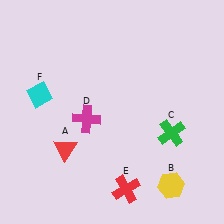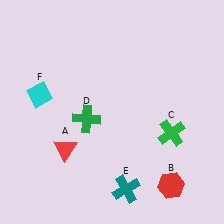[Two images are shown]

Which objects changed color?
B changed from yellow to red. D changed from magenta to green. E changed from red to teal.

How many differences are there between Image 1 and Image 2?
There are 3 differences between the two images.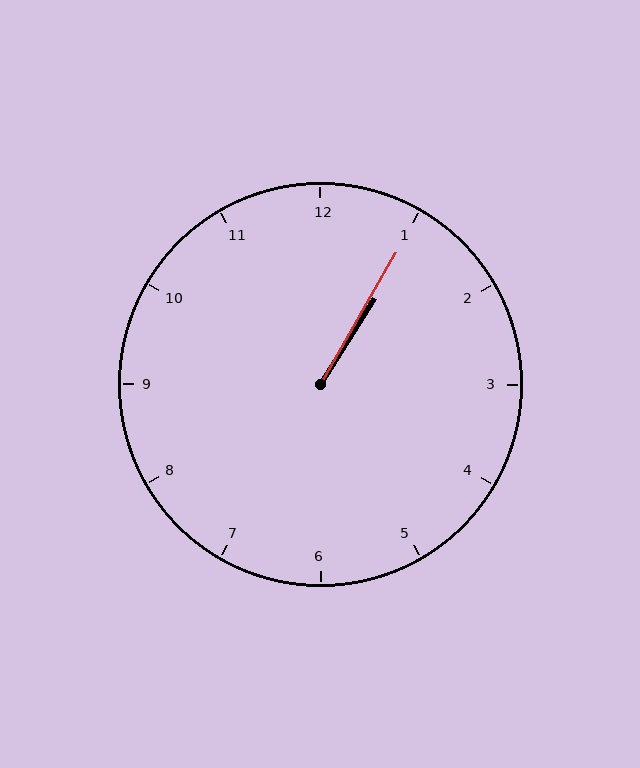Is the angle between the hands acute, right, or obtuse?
It is acute.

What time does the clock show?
1:05.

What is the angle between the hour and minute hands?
Approximately 2 degrees.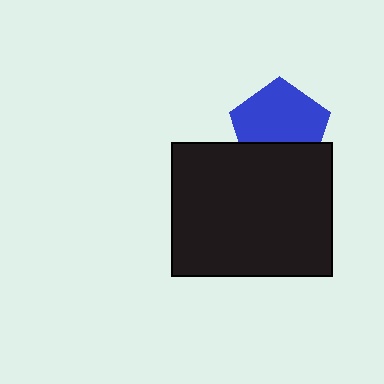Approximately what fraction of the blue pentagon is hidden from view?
Roughly 34% of the blue pentagon is hidden behind the black rectangle.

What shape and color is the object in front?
The object in front is a black rectangle.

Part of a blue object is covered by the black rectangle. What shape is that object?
It is a pentagon.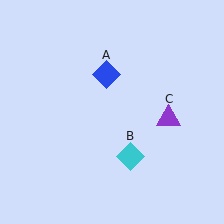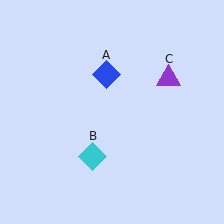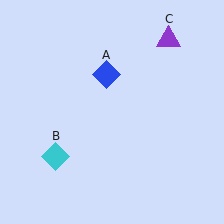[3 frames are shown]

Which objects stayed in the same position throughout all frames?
Blue diamond (object A) remained stationary.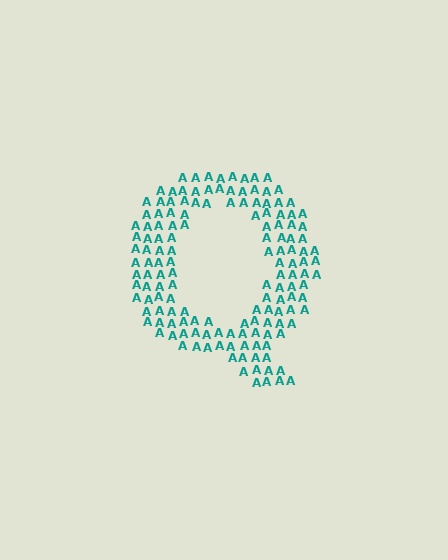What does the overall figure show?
The overall figure shows the letter Q.